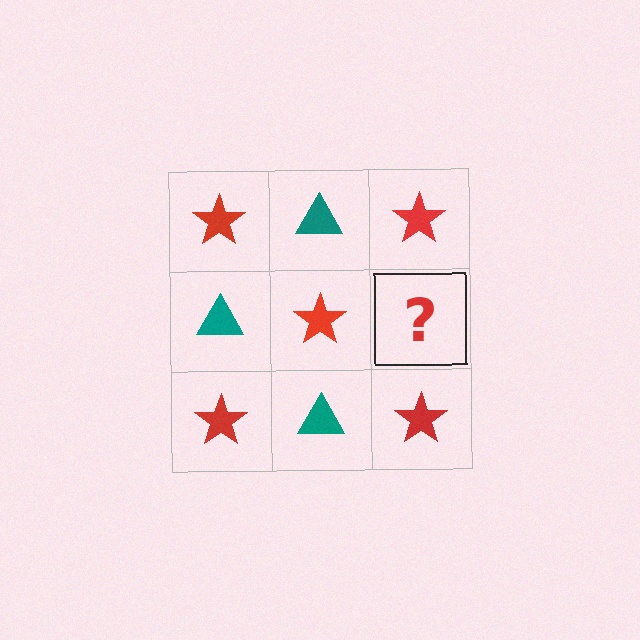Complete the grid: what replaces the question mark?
The question mark should be replaced with a teal triangle.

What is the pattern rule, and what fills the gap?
The rule is that it alternates red star and teal triangle in a checkerboard pattern. The gap should be filled with a teal triangle.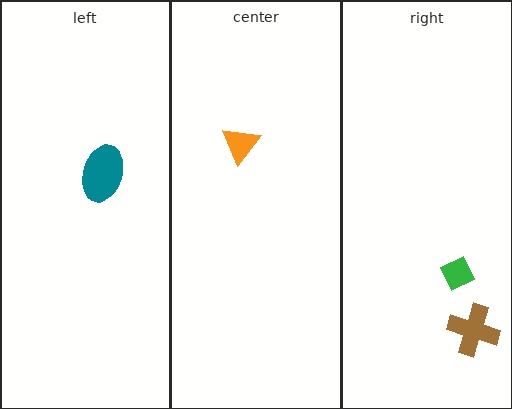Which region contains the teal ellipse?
The left region.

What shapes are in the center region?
The orange triangle.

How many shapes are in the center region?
1.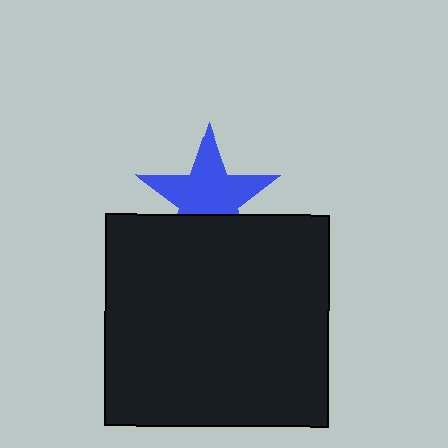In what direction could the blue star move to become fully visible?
The blue star could move up. That would shift it out from behind the black rectangle entirely.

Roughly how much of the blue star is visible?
Most of it is visible (roughly 68%).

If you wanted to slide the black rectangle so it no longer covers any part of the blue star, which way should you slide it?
Slide it down — that is the most direct way to separate the two shapes.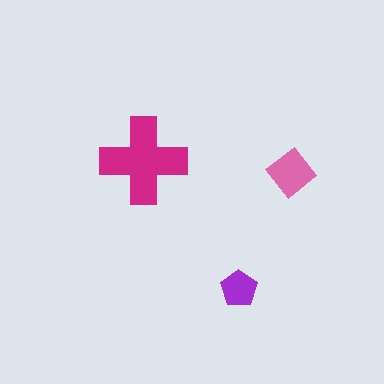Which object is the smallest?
The purple pentagon.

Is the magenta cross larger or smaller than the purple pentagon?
Larger.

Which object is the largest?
The magenta cross.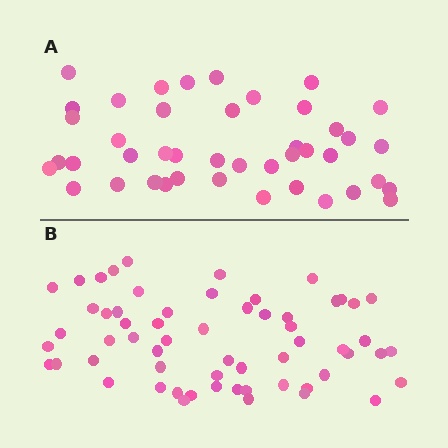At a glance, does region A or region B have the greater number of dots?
Region B (the bottom region) has more dots.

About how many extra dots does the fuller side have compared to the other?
Region B has approximately 15 more dots than region A.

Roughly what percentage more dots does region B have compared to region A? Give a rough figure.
About 40% more.